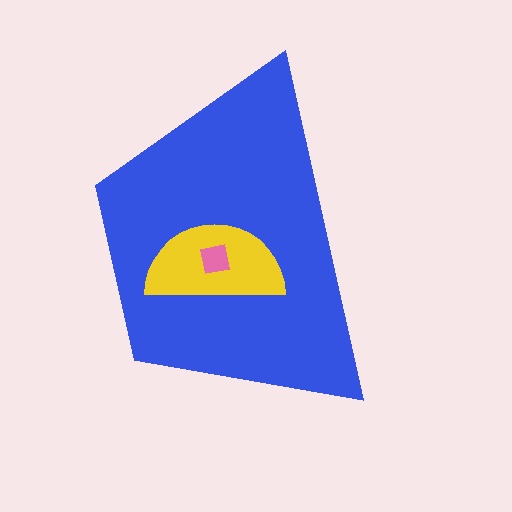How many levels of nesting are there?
3.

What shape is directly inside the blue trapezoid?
The yellow semicircle.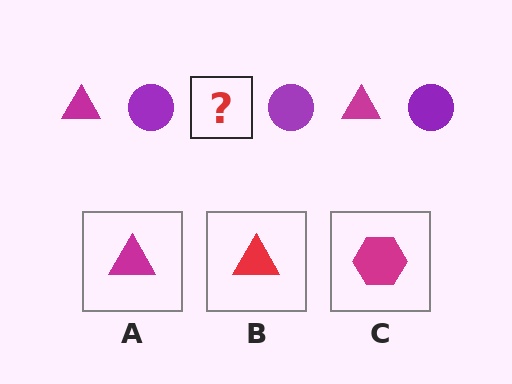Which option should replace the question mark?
Option A.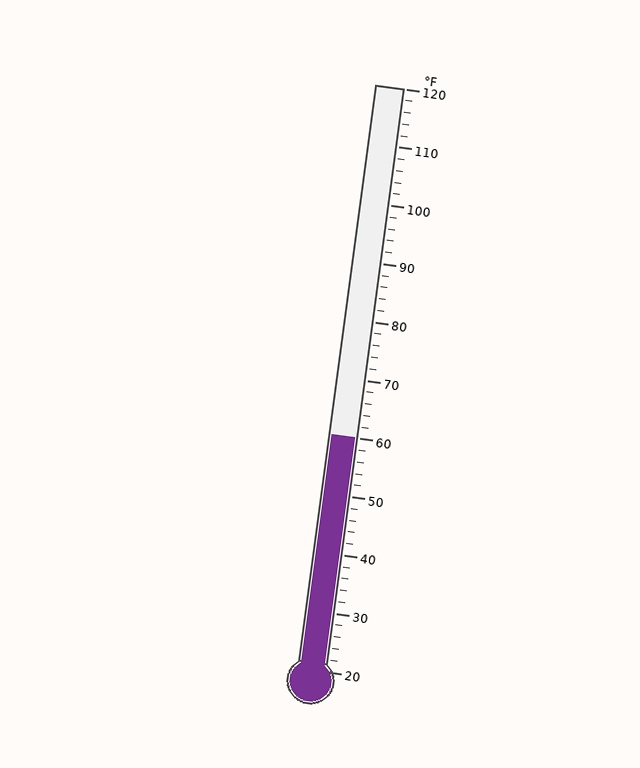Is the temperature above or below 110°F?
The temperature is below 110°F.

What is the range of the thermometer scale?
The thermometer scale ranges from 20°F to 120°F.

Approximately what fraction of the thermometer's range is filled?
The thermometer is filled to approximately 40% of its range.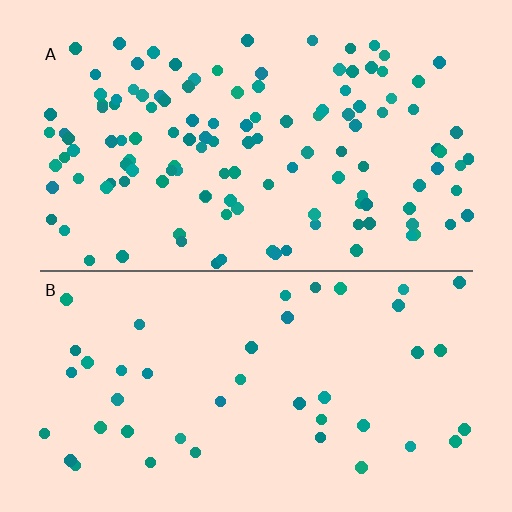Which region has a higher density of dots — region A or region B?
A (the top).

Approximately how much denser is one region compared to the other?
Approximately 2.9× — region A over region B.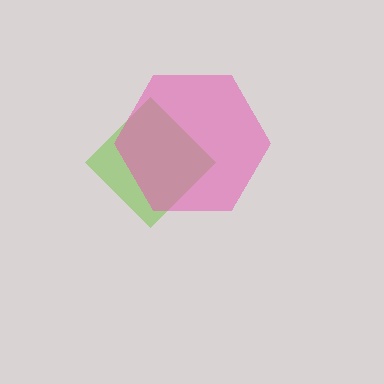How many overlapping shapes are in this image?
There are 2 overlapping shapes in the image.